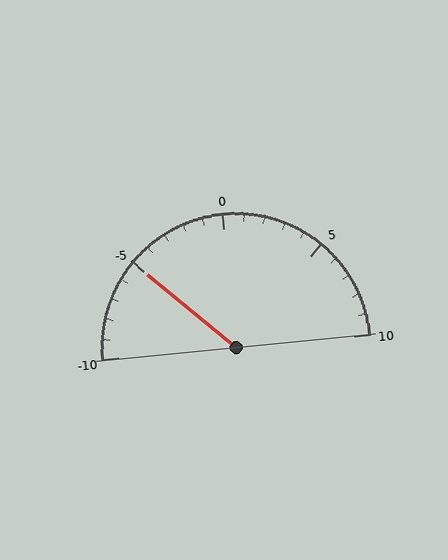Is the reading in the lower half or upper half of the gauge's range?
The reading is in the lower half of the range (-10 to 10).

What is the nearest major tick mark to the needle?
The nearest major tick mark is -5.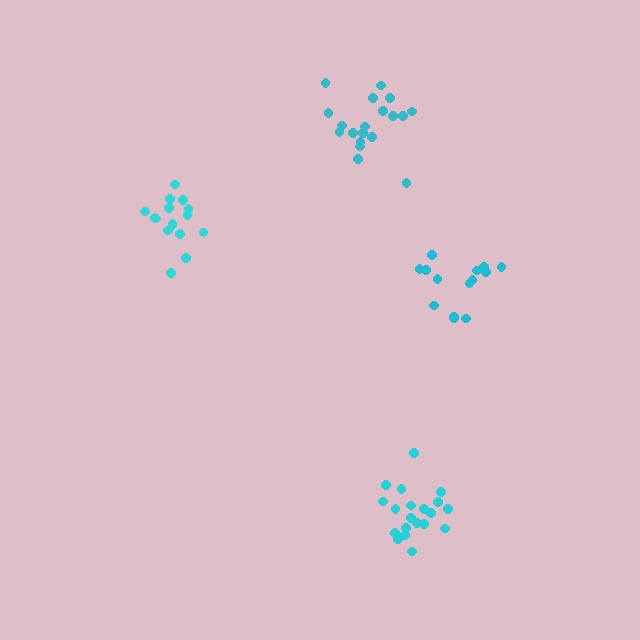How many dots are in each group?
Group 1: 16 dots, Group 2: 20 dots, Group 3: 19 dots, Group 4: 14 dots (69 total).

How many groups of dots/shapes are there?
There are 4 groups.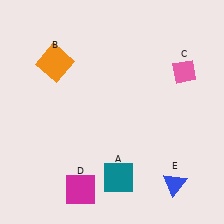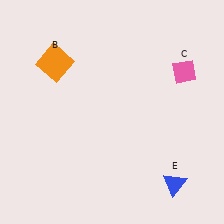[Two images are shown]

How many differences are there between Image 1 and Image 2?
There are 2 differences between the two images.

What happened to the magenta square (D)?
The magenta square (D) was removed in Image 2. It was in the bottom-left area of Image 1.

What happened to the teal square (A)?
The teal square (A) was removed in Image 2. It was in the bottom-right area of Image 1.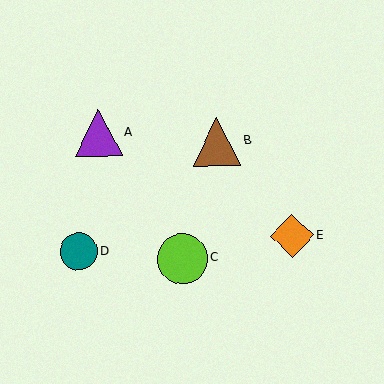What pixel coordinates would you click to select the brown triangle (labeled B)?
Click at (217, 142) to select the brown triangle B.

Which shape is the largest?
The lime circle (labeled C) is the largest.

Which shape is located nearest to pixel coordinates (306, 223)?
The orange diamond (labeled E) at (292, 236) is nearest to that location.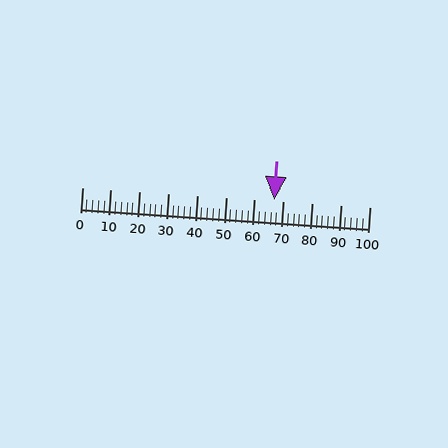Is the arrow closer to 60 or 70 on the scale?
The arrow is closer to 70.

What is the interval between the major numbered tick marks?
The major tick marks are spaced 10 units apart.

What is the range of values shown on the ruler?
The ruler shows values from 0 to 100.